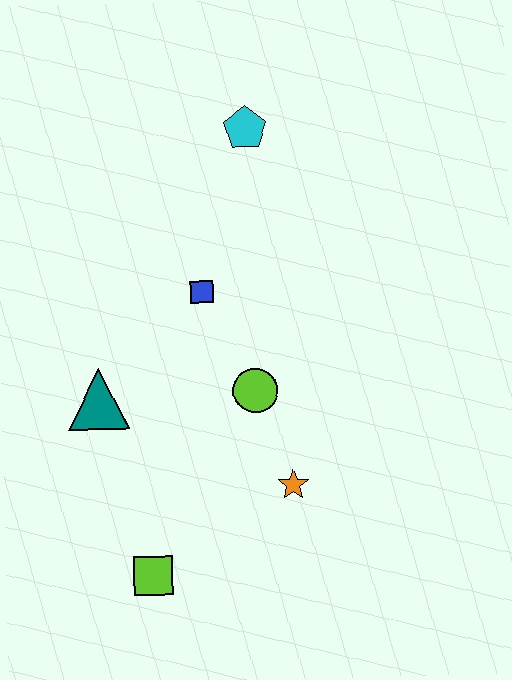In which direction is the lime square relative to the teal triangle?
The lime square is below the teal triangle.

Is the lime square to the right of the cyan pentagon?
No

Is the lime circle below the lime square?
No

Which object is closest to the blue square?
The lime circle is closest to the blue square.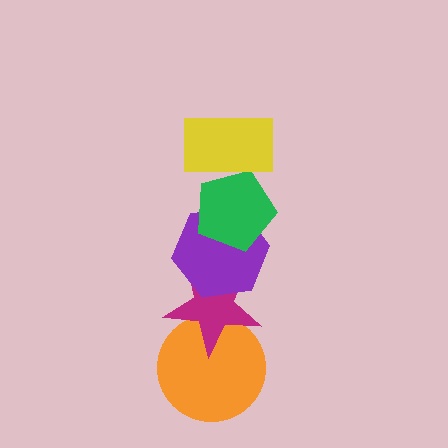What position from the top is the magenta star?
The magenta star is 4th from the top.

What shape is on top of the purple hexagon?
The green pentagon is on top of the purple hexagon.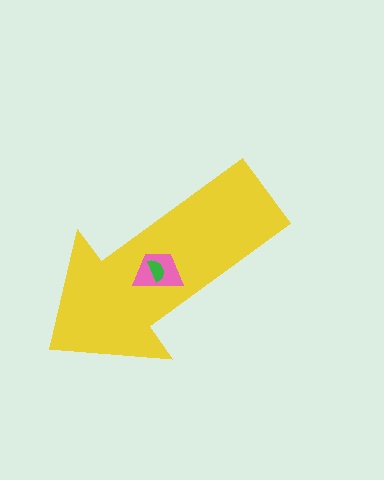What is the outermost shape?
The yellow arrow.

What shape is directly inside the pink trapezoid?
The green semicircle.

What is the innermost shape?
The green semicircle.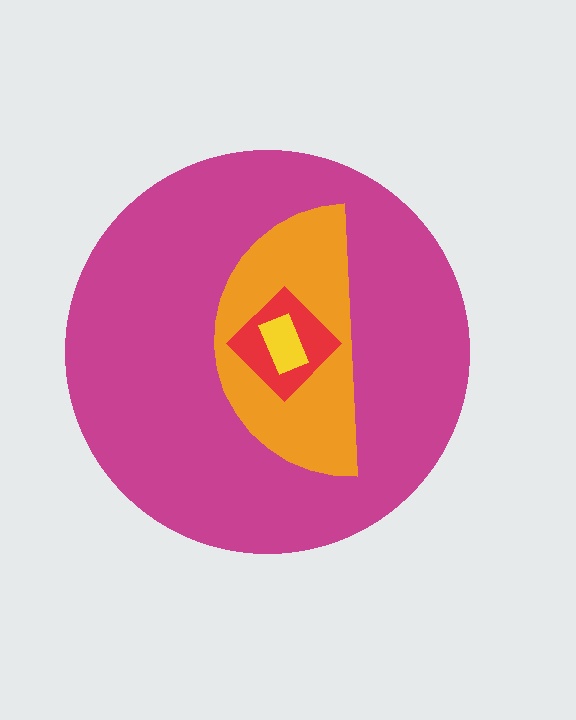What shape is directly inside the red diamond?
The yellow rectangle.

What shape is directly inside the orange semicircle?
The red diamond.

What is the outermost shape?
The magenta circle.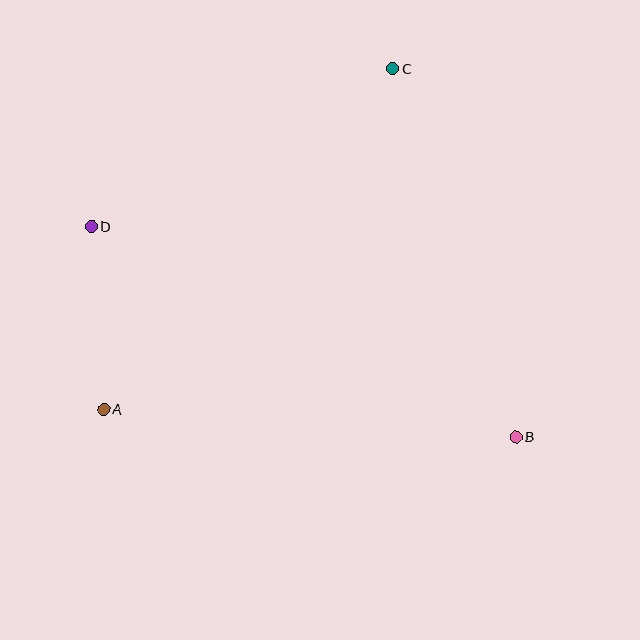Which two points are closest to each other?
Points A and D are closest to each other.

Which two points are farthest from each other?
Points B and D are farthest from each other.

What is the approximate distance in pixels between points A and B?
The distance between A and B is approximately 413 pixels.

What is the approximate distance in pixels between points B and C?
The distance between B and C is approximately 388 pixels.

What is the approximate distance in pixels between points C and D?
The distance between C and D is approximately 340 pixels.